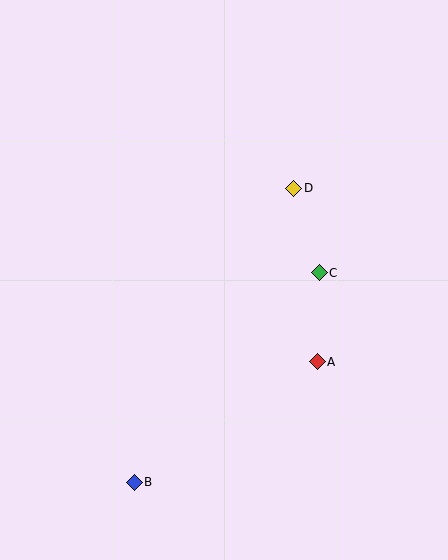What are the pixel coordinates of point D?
Point D is at (294, 188).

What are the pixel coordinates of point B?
Point B is at (134, 482).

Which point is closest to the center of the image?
Point C at (319, 273) is closest to the center.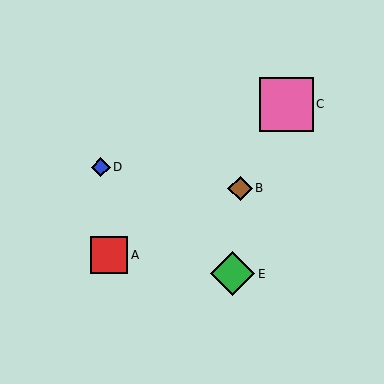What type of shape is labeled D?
Shape D is a blue diamond.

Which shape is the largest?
The pink square (labeled C) is the largest.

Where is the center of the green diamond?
The center of the green diamond is at (233, 274).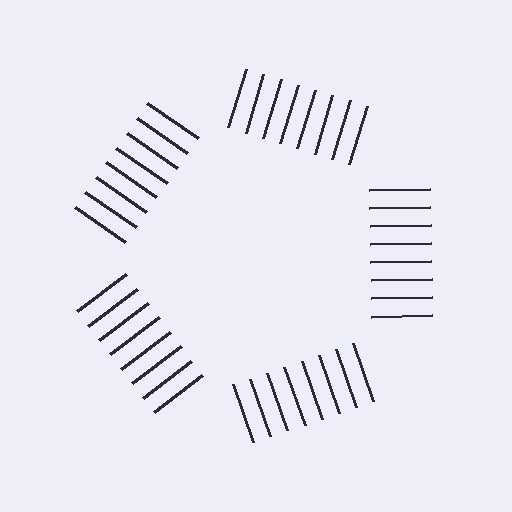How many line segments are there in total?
40 — 8 along each of the 5 edges.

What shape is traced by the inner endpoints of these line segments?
An illusory pentagon — the line segments terminate on its edges but no continuous stroke is drawn.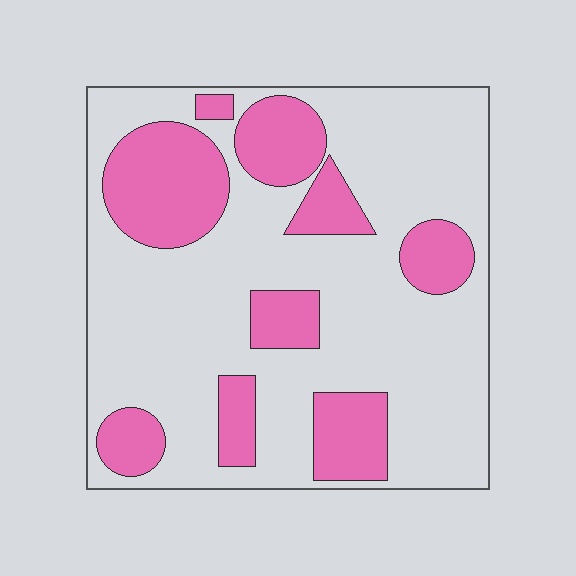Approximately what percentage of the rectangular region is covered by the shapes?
Approximately 30%.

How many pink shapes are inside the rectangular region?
9.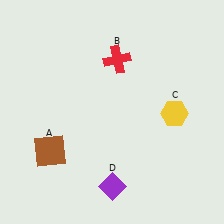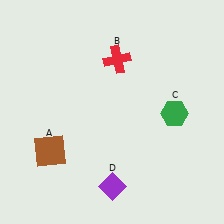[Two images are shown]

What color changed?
The hexagon (C) changed from yellow in Image 1 to green in Image 2.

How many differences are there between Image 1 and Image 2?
There is 1 difference between the two images.